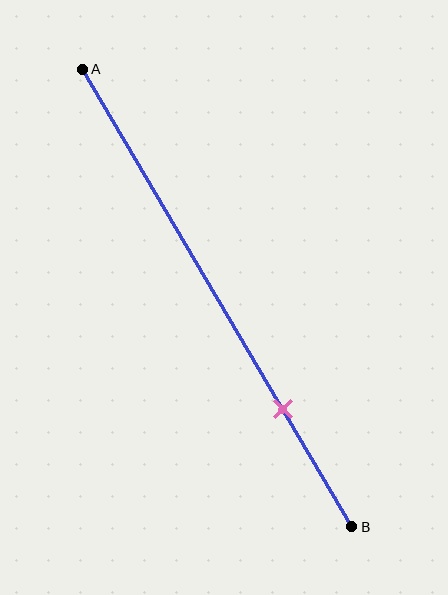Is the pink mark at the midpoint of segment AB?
No, the mark is at about 75% from A, not at the 50% midpoint.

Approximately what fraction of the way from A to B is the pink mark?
The pink mark is approximately 75% of the way from A to B.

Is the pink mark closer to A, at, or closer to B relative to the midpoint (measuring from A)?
The pink mark is closer to point B than the midpoint of segment AB.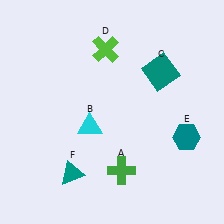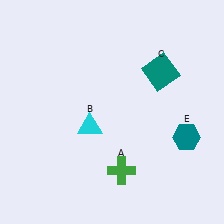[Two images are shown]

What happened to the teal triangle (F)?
The teal triangle (F) was removed in Image 2. It was in the bottom-left area of Image 1.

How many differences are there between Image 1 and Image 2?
There are 2 differences between the two images.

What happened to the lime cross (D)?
The lime cross (D) was removed in Image 2. It was in the top-left area of Image 1.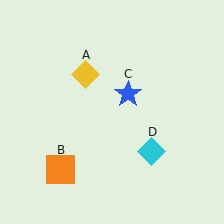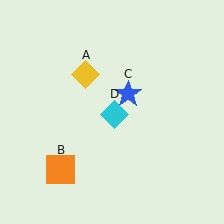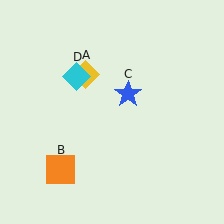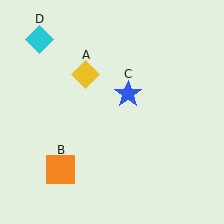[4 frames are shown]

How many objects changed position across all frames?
1 object changed position: cyan diamond (object D).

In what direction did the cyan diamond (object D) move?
The cyan diamond (object D) moved up and to the left.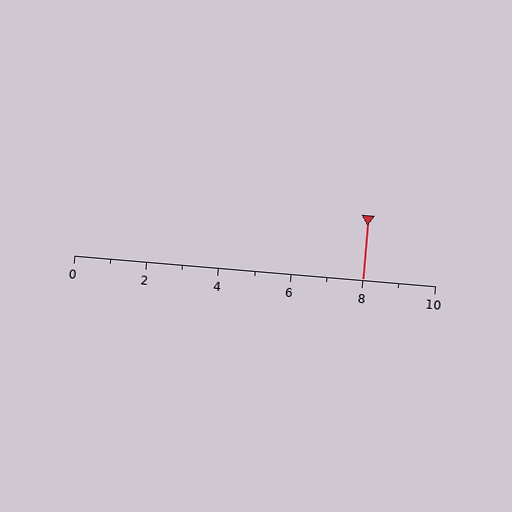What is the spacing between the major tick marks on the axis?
The major ticks are spaced 2 apart.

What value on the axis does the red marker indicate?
The marker indicates approximately 8.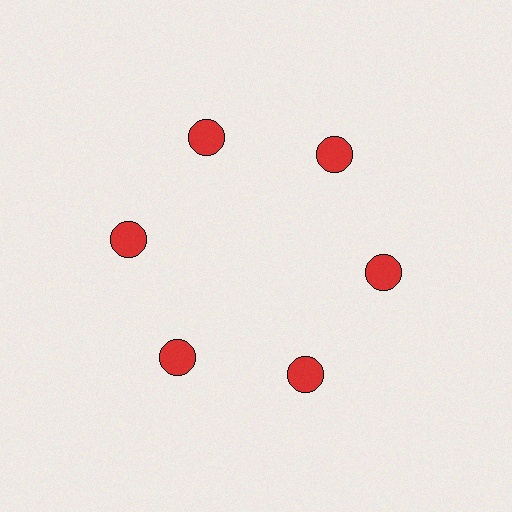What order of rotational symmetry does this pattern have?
This pattern has 6-fold rotational symmetry.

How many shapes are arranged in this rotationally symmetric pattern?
There are 6 shapes, arranged in 6 groups of 1.